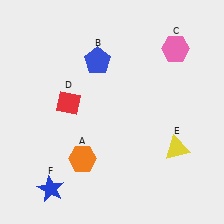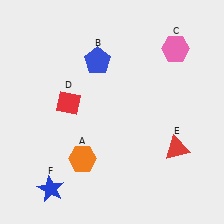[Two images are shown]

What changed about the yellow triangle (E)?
In Image 1, E is yellow. In Image 2, it changed to red.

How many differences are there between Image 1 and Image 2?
There is 1 difference between the two images.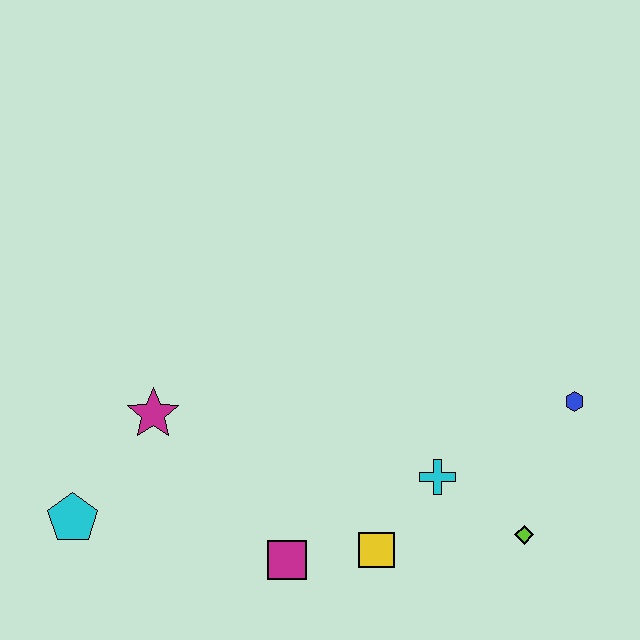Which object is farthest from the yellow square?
The cyan pentagon is farthest from the yellow square.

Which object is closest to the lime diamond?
The cyan cross is closest to the lime diamond.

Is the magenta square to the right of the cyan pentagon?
Yes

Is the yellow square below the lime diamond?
Yes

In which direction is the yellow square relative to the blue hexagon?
The yellow square is to the left of the blue hexagon.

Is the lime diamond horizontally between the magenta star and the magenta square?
No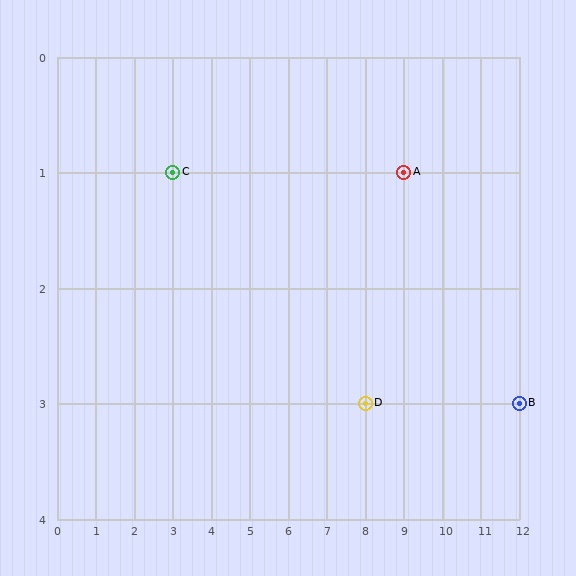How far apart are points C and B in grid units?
Points C and B are 9 columns and 2 rows apart (about 9.2 grid units diagonally).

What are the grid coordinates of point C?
Point C is at grid coordinates (3, 1).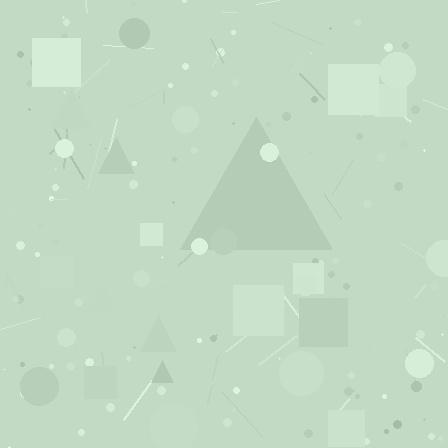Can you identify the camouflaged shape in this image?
The camouflaged shape is a triangle.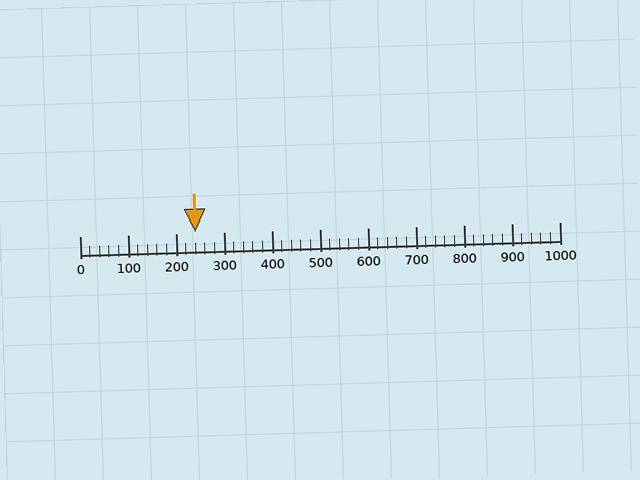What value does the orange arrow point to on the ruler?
The orange arrow points to approximately 240.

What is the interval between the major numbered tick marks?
The major tick marks are spaced 100 units apart.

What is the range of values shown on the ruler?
The ruler shows values from 0 to 1000.